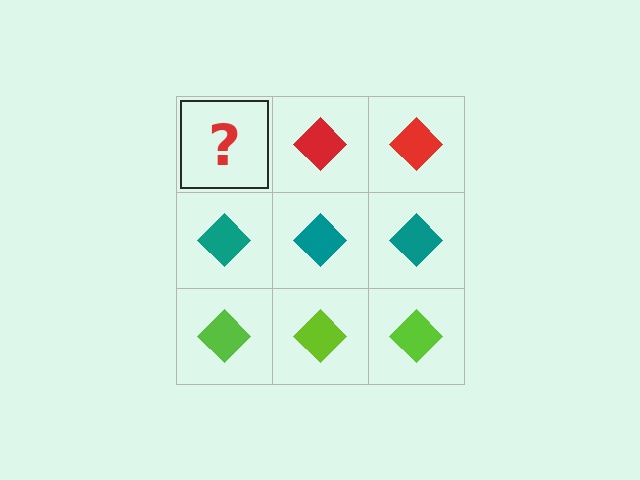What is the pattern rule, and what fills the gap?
The rule is that each row has a consistent color. The gap should be filled with a red diamond.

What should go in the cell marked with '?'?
The missing cell should contain a red diamond.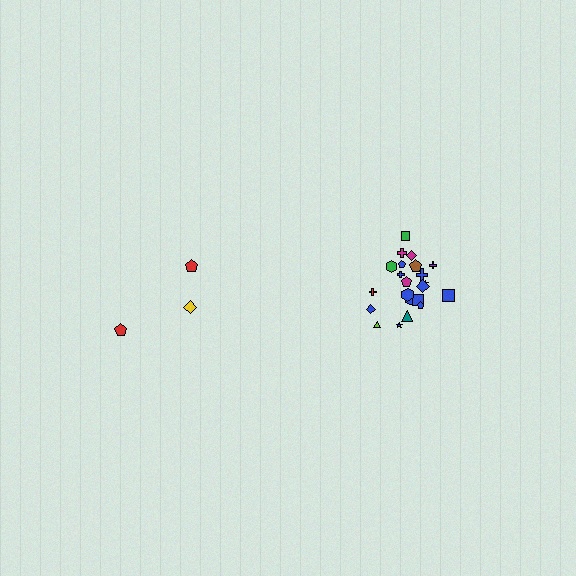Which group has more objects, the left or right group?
The right group.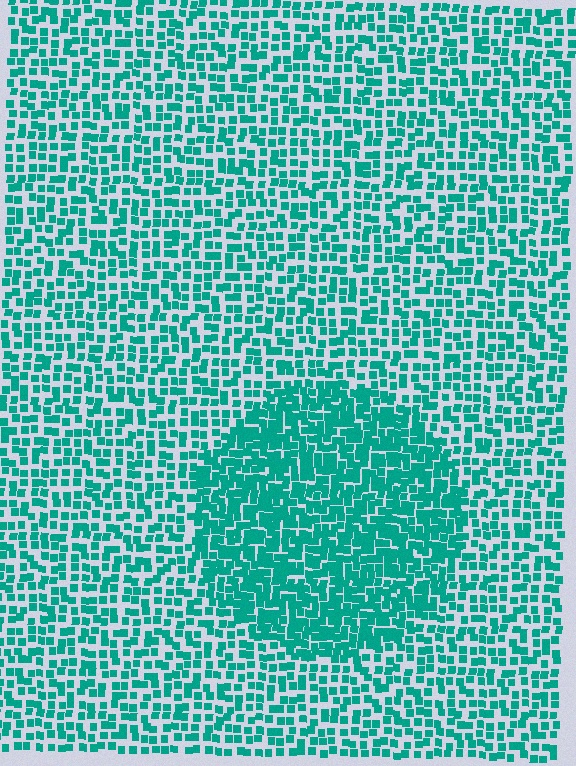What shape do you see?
I see a circle.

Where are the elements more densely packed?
The elements are more densely packed inside the circle boundary.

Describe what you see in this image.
The image contains small teal elements arranged at two different densities. A circle-shaped region is visible where the elements are more densely packed than the surrounding area.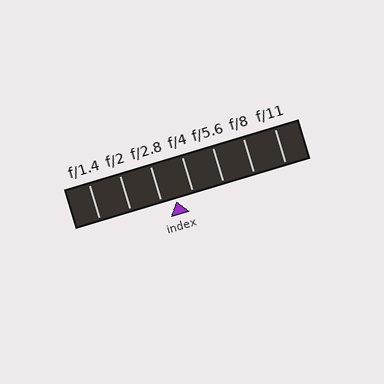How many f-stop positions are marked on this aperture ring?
There are 7 f-stop positions marked.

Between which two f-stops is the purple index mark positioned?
The index mark is between f/2.8 and f/4.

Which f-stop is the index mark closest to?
The index mark is closest to f/2.8.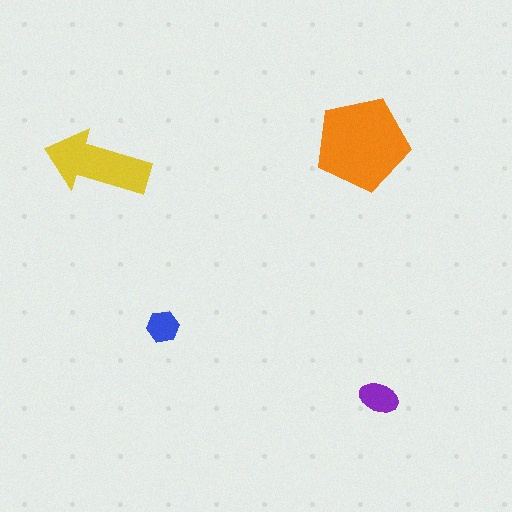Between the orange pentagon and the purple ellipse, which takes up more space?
The orange pentagon.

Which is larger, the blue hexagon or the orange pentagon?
The orange pentagon.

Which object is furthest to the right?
The purple ellipse is rightmost.